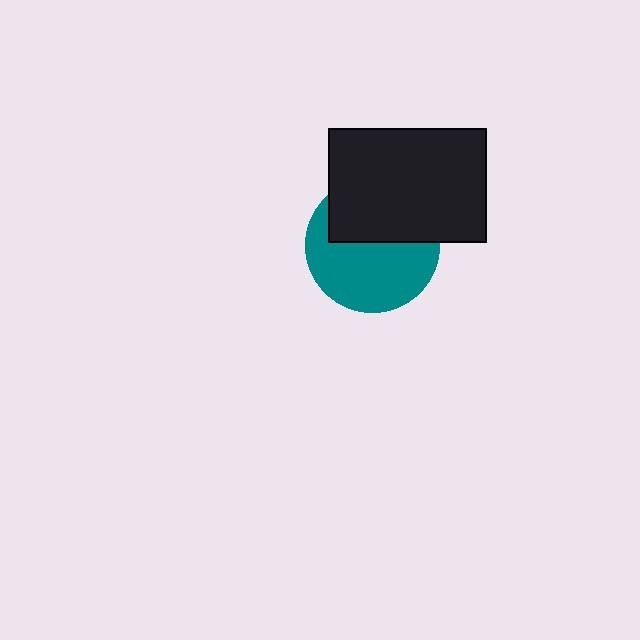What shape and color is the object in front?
The object in front is a black rectangle.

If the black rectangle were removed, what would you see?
You would see the complete teal circle.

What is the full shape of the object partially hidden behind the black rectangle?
The partially hidden object is a teal circle.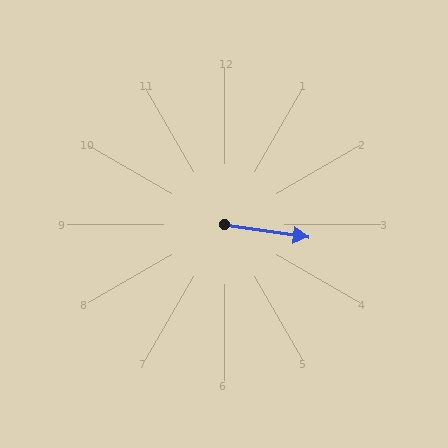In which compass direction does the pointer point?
East.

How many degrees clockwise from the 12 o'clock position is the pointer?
Approximately 99 degrees.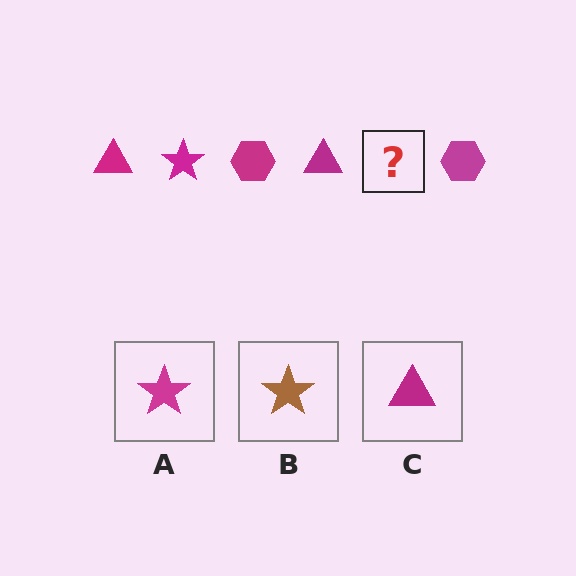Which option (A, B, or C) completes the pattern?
A.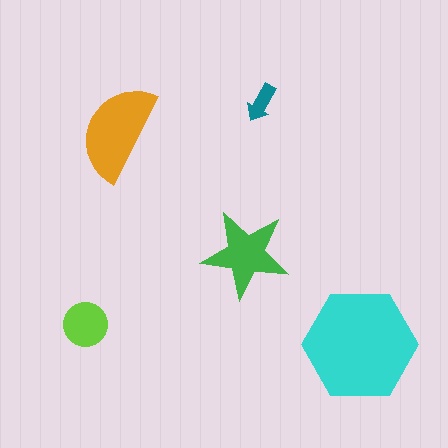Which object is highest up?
The teal arrow is topmost.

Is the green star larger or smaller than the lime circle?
Larger.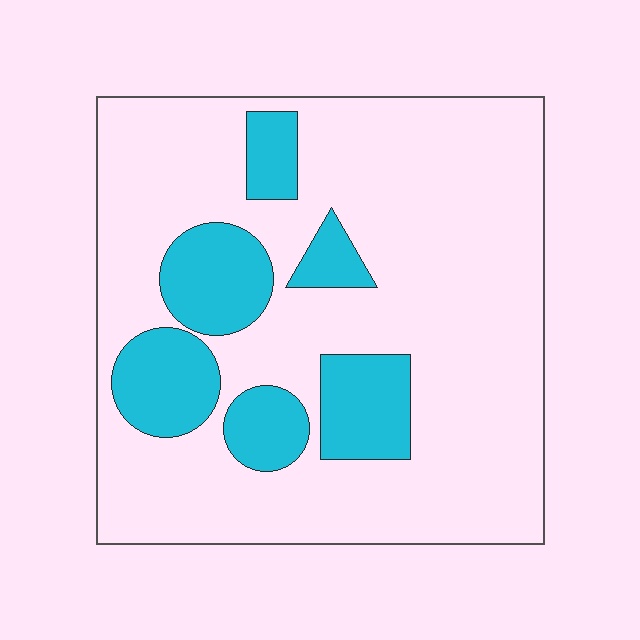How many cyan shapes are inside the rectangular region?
6.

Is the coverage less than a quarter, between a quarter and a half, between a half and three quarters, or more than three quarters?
Less than a quarter.